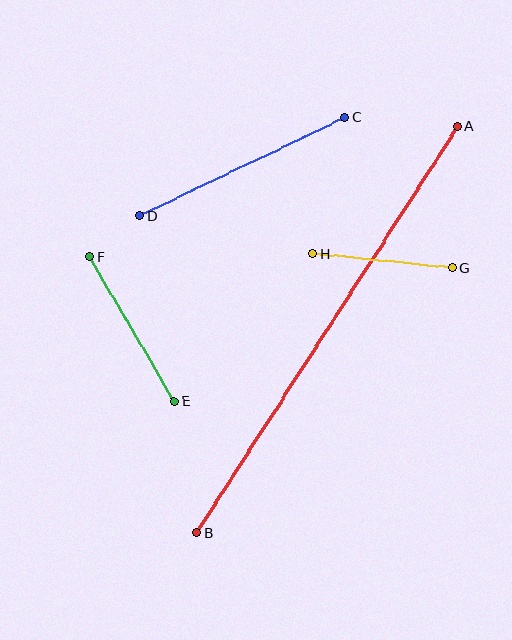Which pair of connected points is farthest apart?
Points A and B are farthest apart.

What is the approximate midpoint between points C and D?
The midpoint is at approximately (242, 167) pixels.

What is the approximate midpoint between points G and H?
The midpoint is at approximately (382, 261) pixels.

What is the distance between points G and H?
The distance is approximately 140 pixels.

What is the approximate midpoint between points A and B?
The midpoint is at approximately (327, 330) pixels.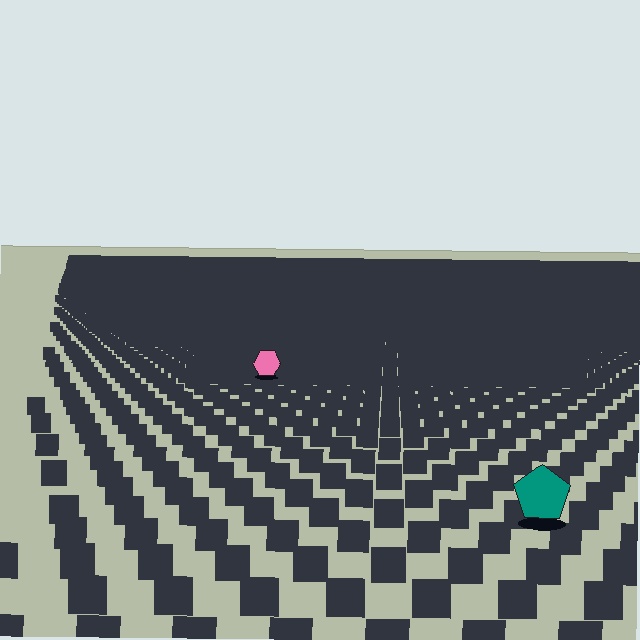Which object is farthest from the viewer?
The pink hexagon is farthest from the viewer. It appears smaller and the ground texture around it is denser.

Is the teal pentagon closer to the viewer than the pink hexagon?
Yes. The teal pentagon is closer — you can tell from the texture gradient: the ground texture is coarser near it.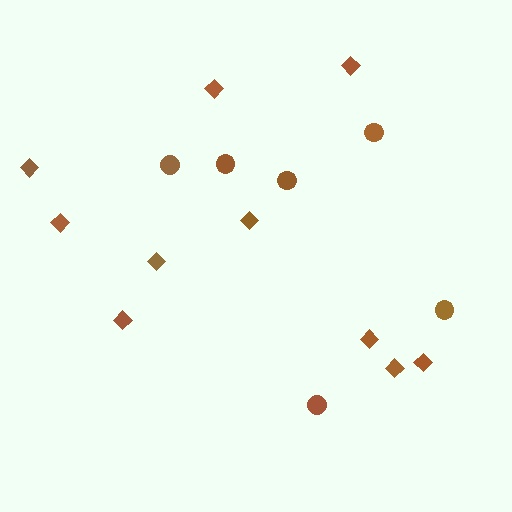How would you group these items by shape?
There are 2 groups: one group of circles (6) and one group of diamonds (10).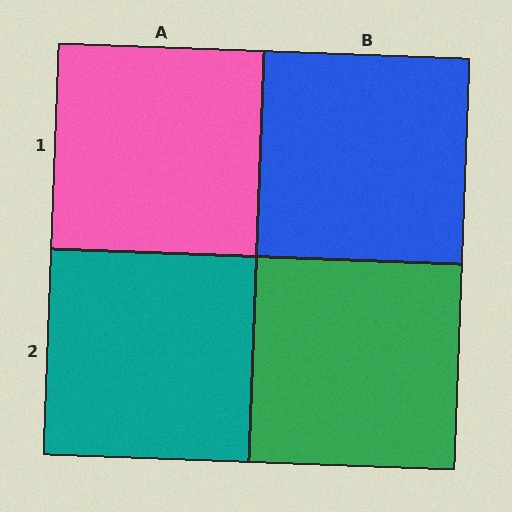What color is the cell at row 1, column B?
Blue.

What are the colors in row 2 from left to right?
Teal, green.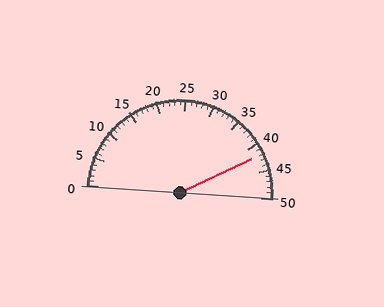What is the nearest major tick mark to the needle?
The nearest major tick mark is 40.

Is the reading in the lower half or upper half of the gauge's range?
The reading is in the upper half of the range (0 to 50).